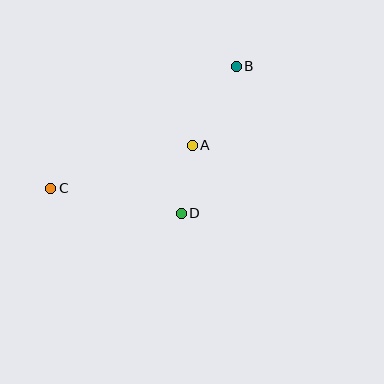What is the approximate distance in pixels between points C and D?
The distance between C and D is approximately 133 pixels.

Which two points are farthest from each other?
Points B and C are farthest from each other.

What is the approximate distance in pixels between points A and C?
The distance between A and C is approximately 148 pixels.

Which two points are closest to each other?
Points A and D are closest to each other.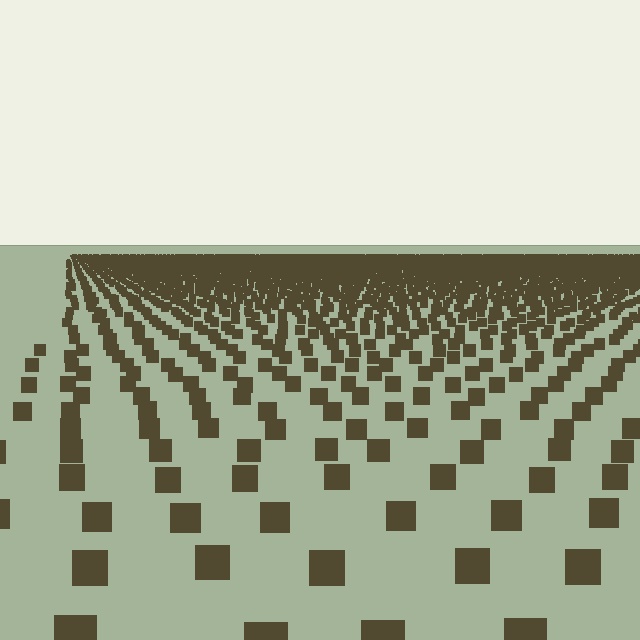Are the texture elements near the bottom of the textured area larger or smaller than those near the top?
Larger. Near the bottom, elements are closer to the viewer and appear at a bigger on-screen size.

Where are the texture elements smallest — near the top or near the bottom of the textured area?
Near the top.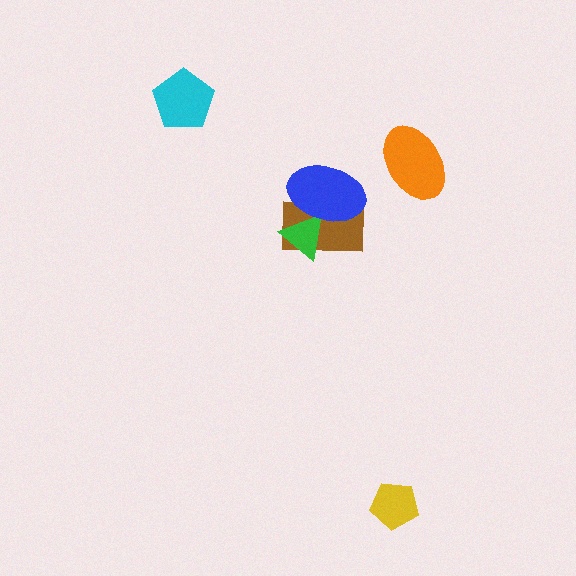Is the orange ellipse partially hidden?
No, no other shape covers it.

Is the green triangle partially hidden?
Yes, it is partially covered by another shape.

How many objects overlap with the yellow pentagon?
0 objects overlap with the yellow pentagon.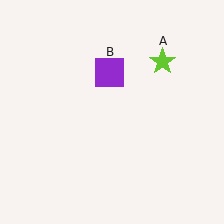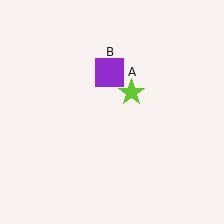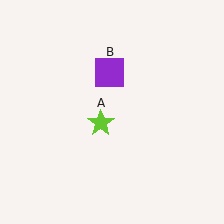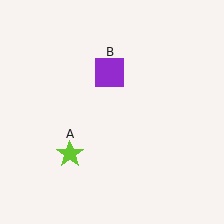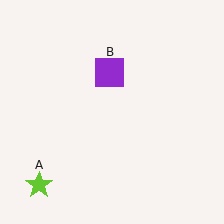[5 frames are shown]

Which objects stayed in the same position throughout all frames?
Purple square (object B) remained stationary.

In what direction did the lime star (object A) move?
The lime star (object A) moved down and to the left.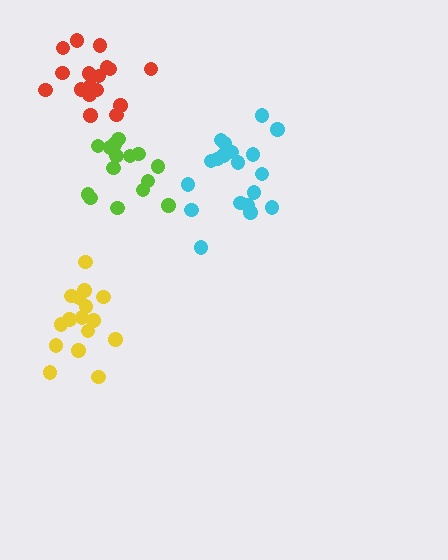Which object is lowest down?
The yellow cluster is bottommost.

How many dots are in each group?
Group 1: 19 dots, Group 2: 15 dots, Group 3: 16 dots, Group 4: 17 dots (67 total).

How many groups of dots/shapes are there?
There are 4 groups.